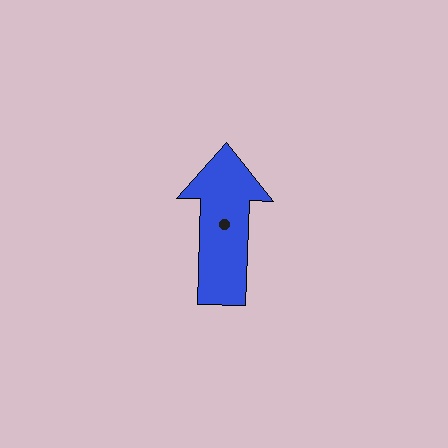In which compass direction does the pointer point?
North.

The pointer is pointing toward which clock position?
Roughly 12 o'clock.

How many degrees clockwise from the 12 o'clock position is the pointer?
Approximately 2 degrees.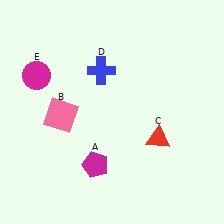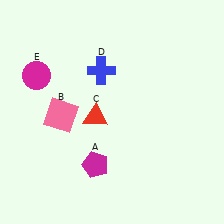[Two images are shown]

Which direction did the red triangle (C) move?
The red triangle (C) moved left.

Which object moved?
The red triangle (C) moved left.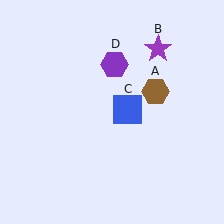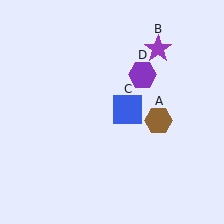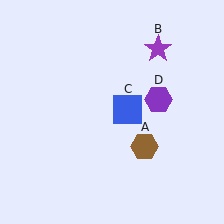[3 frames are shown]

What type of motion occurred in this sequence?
The brown hexagon (object A), purple hexagon (object D) rotated clockwise around the center of the scene.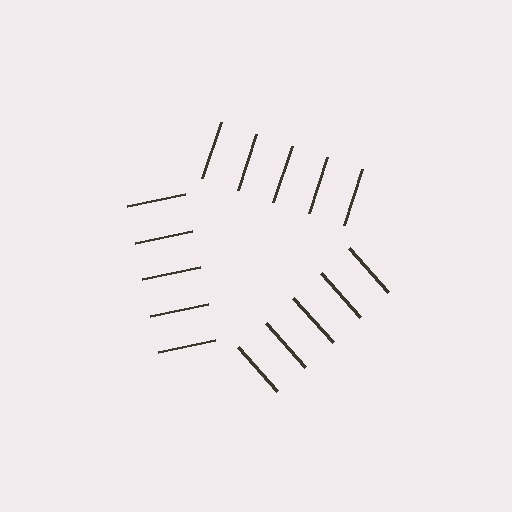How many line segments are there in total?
15 — 5 along each of the 3 edges.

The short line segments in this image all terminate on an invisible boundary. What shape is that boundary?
An illusory triangle — the line segments terminate on its edges but no continuous stroke is drawn.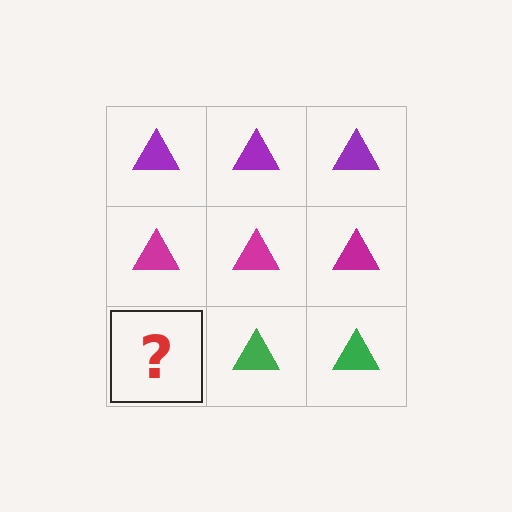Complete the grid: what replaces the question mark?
The question mark should be replaced with a green triangle.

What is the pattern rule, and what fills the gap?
The rule is that each row has a consistent color. The gap should be filled with a green triangle.